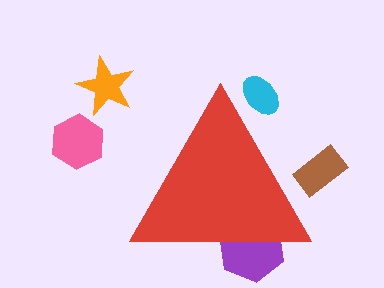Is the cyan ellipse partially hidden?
Yes, the cyan ellipse is partially hidden behind the red triangle.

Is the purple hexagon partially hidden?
Yes, the purple hexagon is partially hidden behind the red triangle.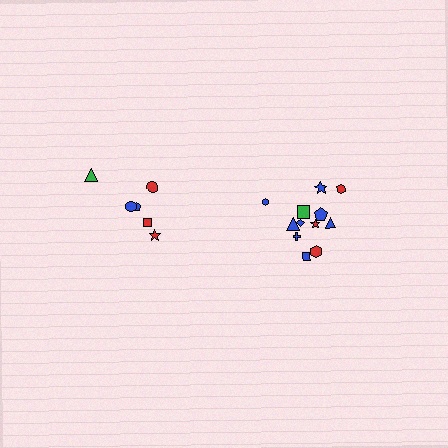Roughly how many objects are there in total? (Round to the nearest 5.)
Roughly 20 objects in total.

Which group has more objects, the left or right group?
The right group.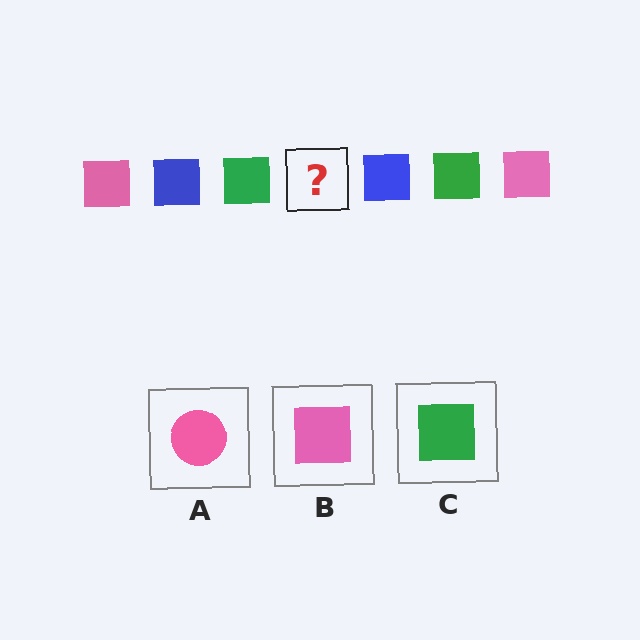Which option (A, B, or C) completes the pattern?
B.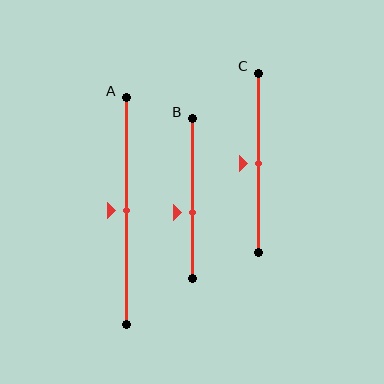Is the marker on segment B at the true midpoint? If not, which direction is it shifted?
No, the marker on segment B is shifted downward by about 8% of the segment length.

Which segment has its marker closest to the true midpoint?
Segment A has its marker closest to the true midpoint.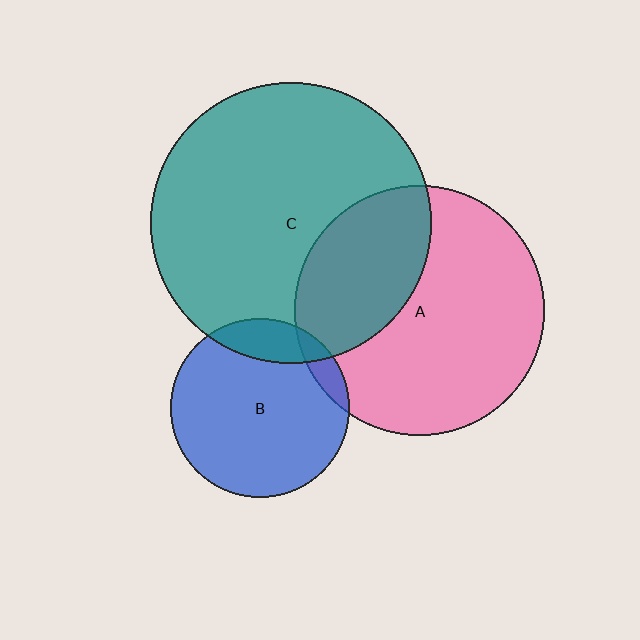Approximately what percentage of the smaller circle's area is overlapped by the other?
Approximately 35%.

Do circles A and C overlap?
Yes.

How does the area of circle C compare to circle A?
Approximately 1.3 times.